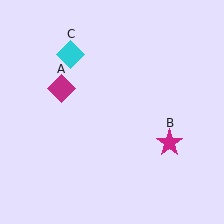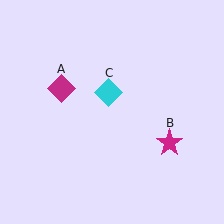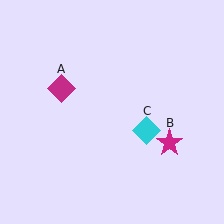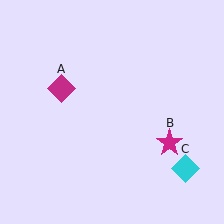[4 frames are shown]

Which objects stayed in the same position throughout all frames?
Magenta diamond (object A) and magenta star (object B) remained stationary.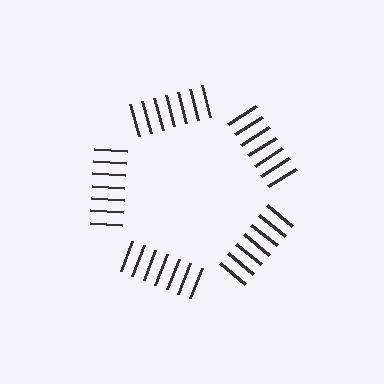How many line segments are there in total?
35 — 7 along each of the 5 edges.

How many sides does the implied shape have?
5 sides — the line-ends trace a pentagon.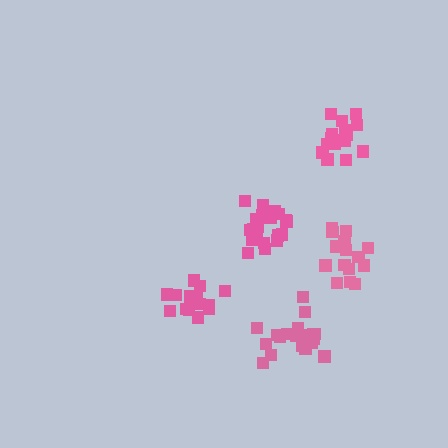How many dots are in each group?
Group 1: 21 dots, Group 2: 15 dots, Group 3: 19 dots, Group 4: 16 dots, Group 5: 15 dots (86 total).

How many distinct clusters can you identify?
There are 5 distinct clusters.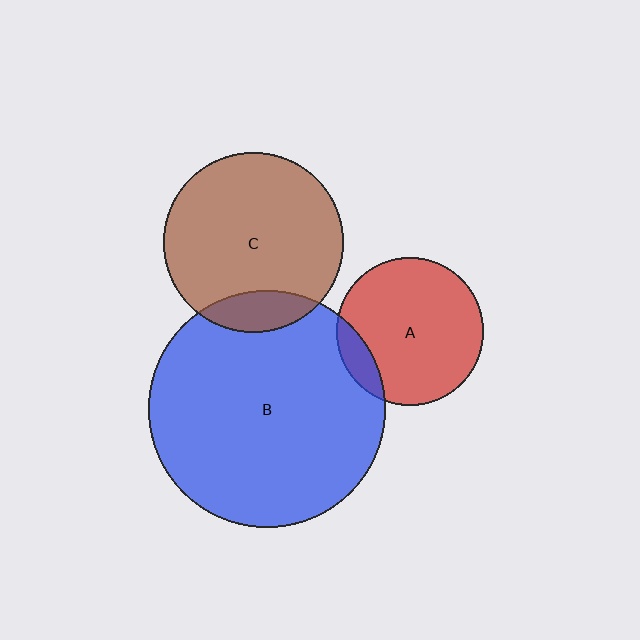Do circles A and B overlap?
Yes.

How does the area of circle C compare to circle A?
Approximately 1.5 times.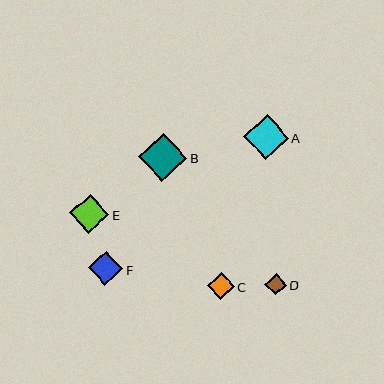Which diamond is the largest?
Diamond B is the largest with a size of approximately 48 pixels.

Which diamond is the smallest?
Diamond D is the smallest with a size of approximately 21 pixels.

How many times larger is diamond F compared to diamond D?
Diamond F is approximately 1.6 times the size of diamond D.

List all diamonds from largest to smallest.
From largest to smallest: B, A, E, F, C, D.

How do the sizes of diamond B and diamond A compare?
Diamond B and diamond A are approximately the same size.